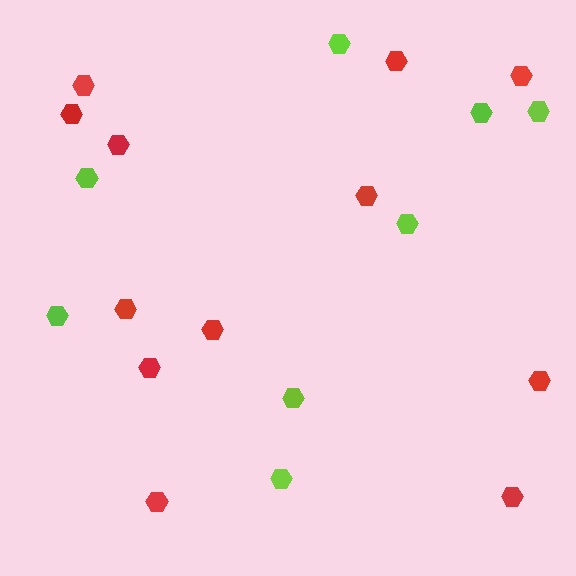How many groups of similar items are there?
There are 2 groups: one group of red hexagons (12) and one group of lime hexagons (8).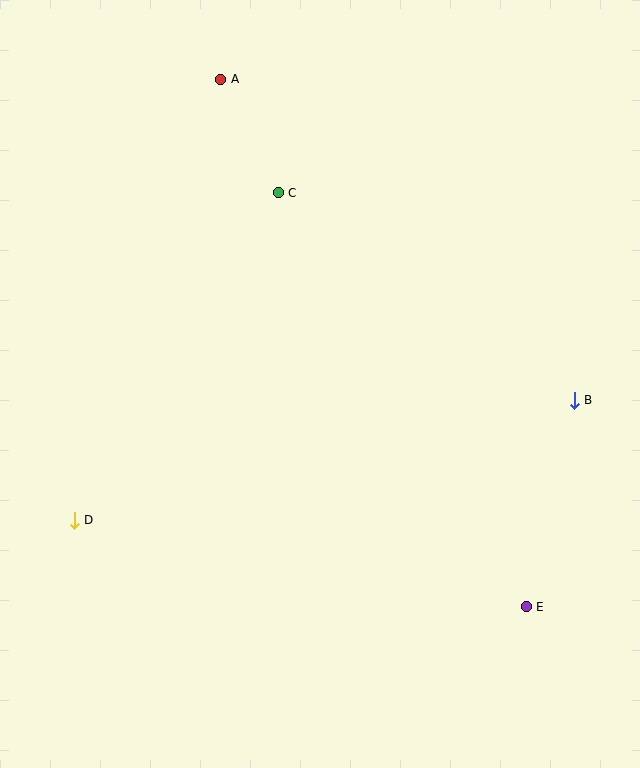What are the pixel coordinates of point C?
Point C is at (278, 193).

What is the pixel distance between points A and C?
The distance between A and C is 127 pixels.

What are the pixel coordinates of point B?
Point B is at (574, 400).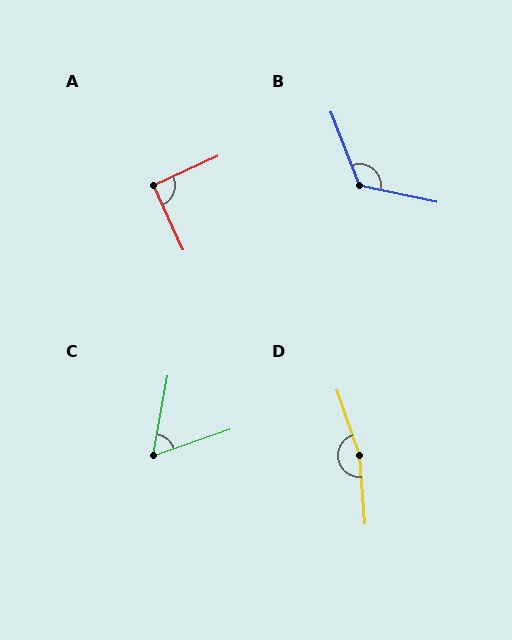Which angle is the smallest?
C, at approximately 61 degrees.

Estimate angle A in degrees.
Approximately 90 degrees.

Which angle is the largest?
D, at approximately 166 degrees.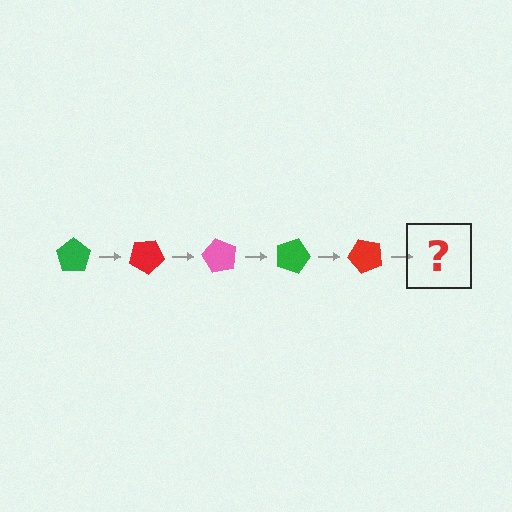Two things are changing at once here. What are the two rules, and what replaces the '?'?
The two rules are that it rotates 30 degrees each step and the color cycles through green, red, and pink. The '?' should be a pink pentagon, rotated 150 degrees from the start.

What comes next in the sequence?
The next element should be a pink pentagon, rotated 150 degrees from the start.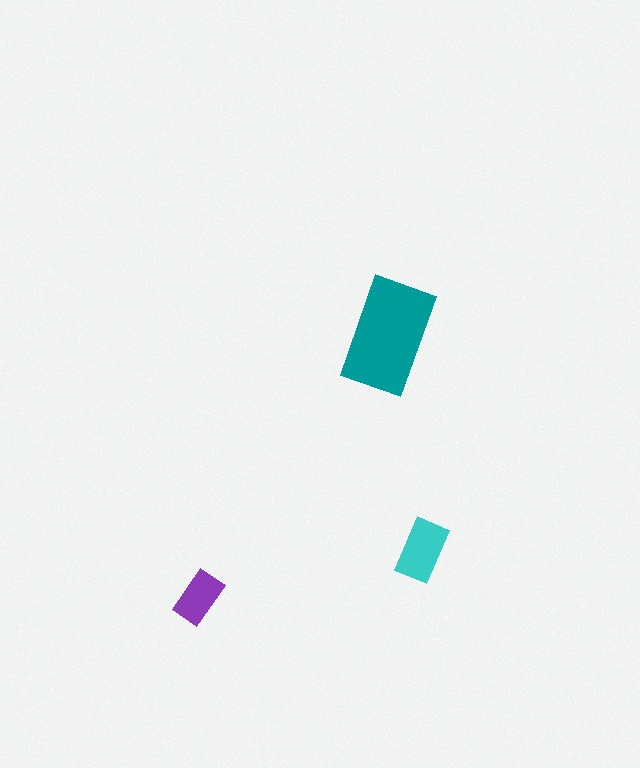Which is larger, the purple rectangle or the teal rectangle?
The teal one.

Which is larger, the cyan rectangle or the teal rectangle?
The teal one.